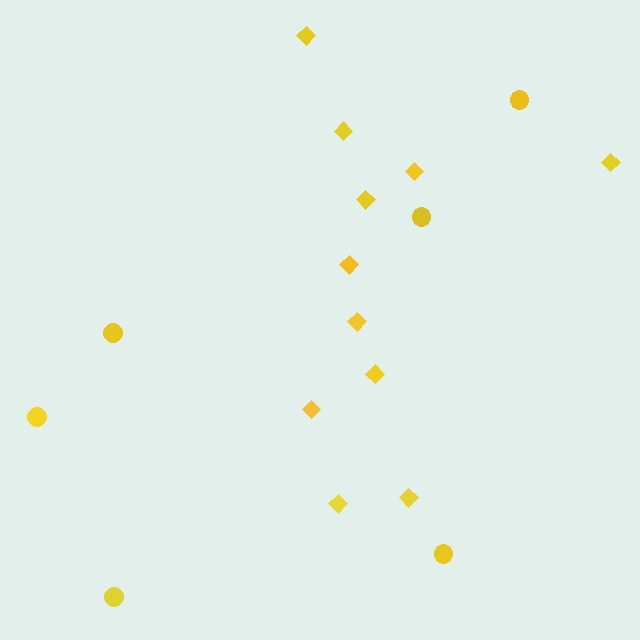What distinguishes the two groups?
There are 2 groups: one group of circles (6) and one group of diamonds (11).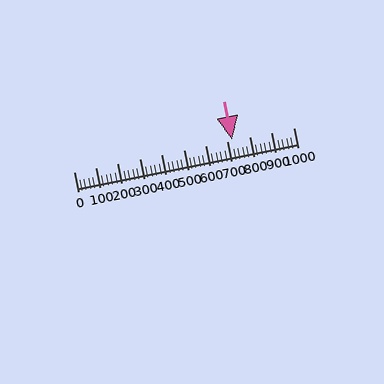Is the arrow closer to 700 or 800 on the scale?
The arrow is closer to 700.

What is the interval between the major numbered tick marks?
The major tick marks are spaced 100 units apart.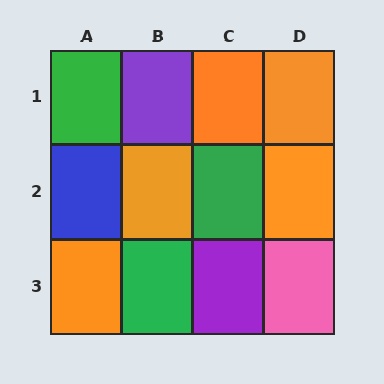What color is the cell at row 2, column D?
Orange.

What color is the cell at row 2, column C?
Green.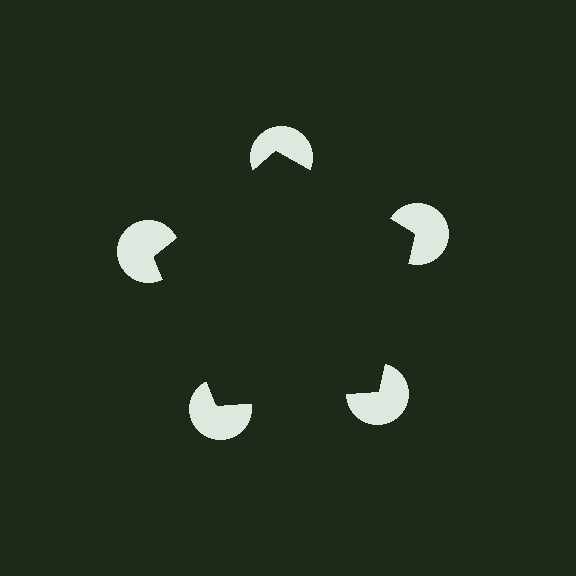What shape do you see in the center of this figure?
An illusory pentagon — its edges are inferred from the aligned wedge cuts in the pac-man discs, not physically drawn.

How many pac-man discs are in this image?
There are 5 — one at each vertex of the illusory pentagon.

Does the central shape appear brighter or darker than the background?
It typically appears slightly darker than the background, even though no actual brightness change is drawn.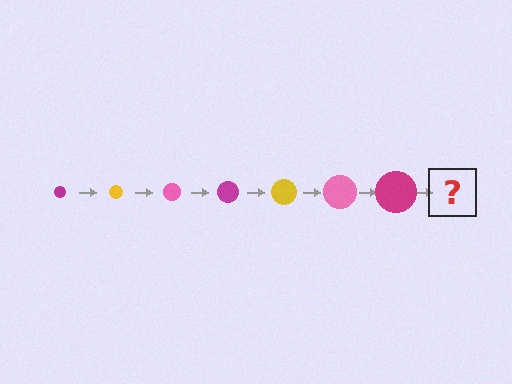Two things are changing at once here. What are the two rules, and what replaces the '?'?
The two rules are that the circle grows larger each step and the color cycles through magenta, yellow, and pink. The '?' should be a yellow circle, larger than the previous one.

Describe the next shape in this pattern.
It should be a yellow circle, larger than the previous one.